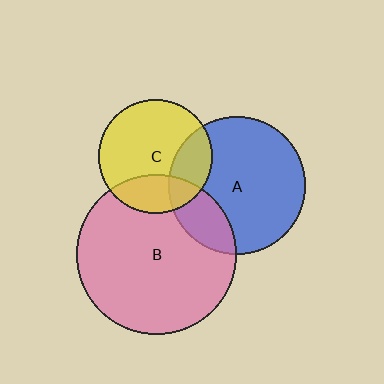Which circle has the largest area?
Circle B (pink).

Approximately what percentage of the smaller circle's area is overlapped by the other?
Approximately 20%.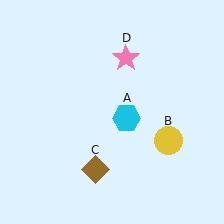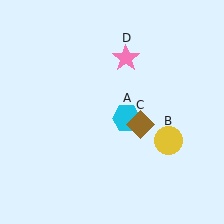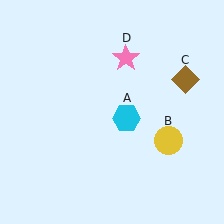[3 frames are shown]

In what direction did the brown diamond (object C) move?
The brown diamond (object C) moved up and to the right.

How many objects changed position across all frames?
1 object changed position: brown diamond (object C).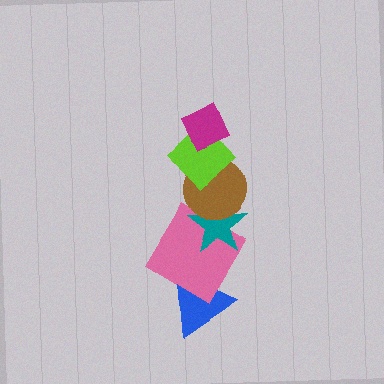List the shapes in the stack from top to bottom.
From top to bottom: the magenta diamond, the lime diamond, the brown circle, the teal star, the pink diamond, the blue triangle.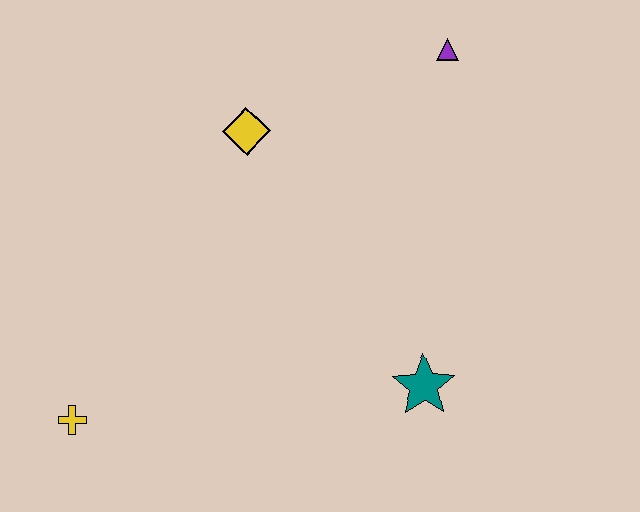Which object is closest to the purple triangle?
The yellow diamond is closest to the purple triangle.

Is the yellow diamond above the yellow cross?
Yes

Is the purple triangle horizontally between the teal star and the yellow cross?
No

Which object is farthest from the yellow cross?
The purple triangle is farthest from the yellow cross.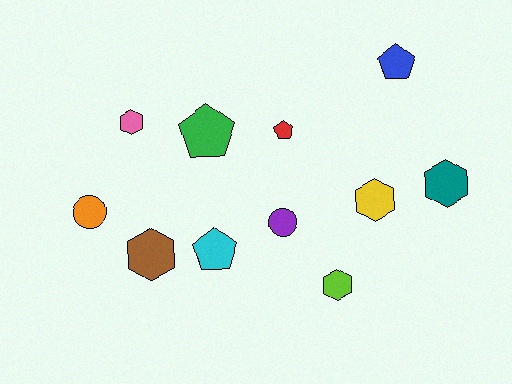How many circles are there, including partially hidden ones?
There are 2 circles.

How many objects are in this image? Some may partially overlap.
There are 11 objects.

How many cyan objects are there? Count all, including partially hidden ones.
There is 1 cyan object.